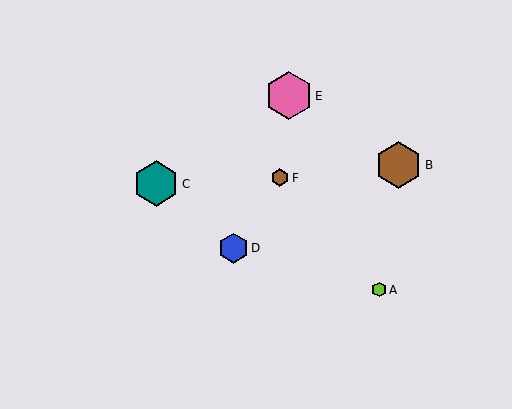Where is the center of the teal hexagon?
The center of the teal hexagon is at (156, 184).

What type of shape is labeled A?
Shape A is a lime hexagon.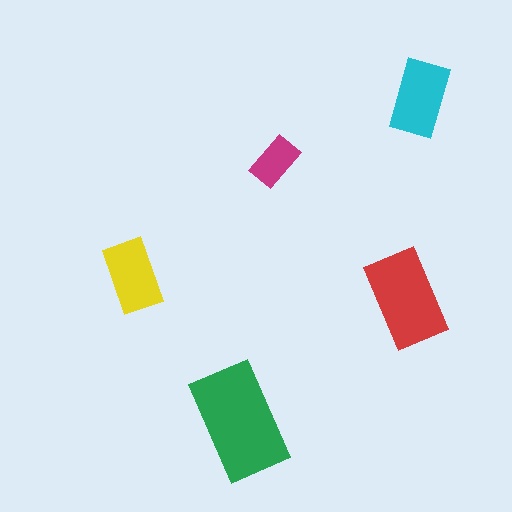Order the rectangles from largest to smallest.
the green one, the red one, the cyan one, the yellow one, the magenta one.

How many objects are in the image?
There are 5 objects in the image.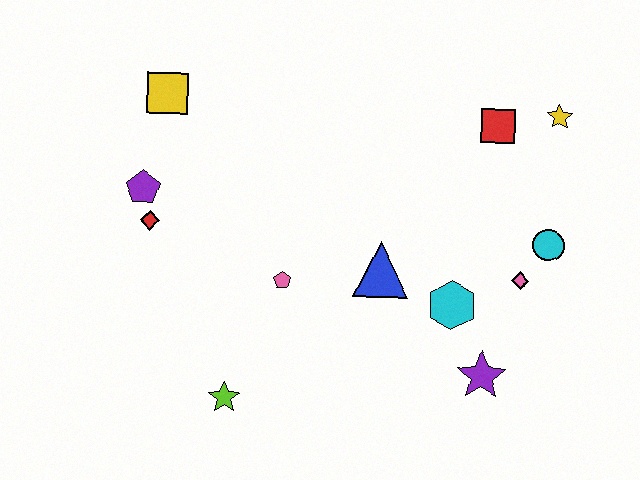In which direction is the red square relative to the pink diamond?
The red square is above the pink diamond.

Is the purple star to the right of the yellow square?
Yes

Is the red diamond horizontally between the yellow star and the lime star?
No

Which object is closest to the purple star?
The cyan hexagon is closest to the purple star.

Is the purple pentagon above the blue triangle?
Yes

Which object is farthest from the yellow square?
The purple star is farthest from the yellow square.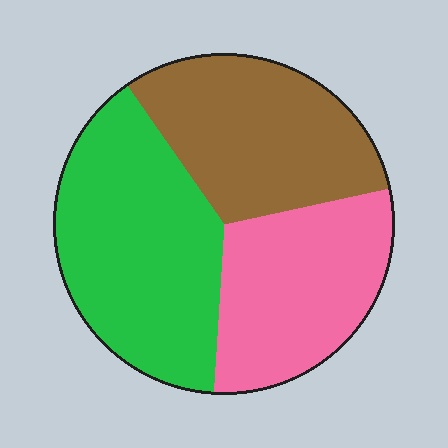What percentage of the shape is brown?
Brown covers roughly 30% of the shape.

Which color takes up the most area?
Green, at roughly 40%.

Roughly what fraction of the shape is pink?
Pink takes up between a quarter and a half of the shape.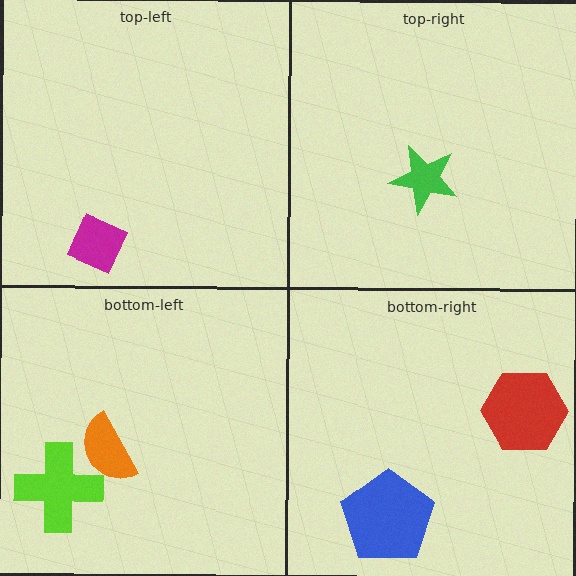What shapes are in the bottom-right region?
The red hexagon, the blue pentagon.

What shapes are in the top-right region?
The green star.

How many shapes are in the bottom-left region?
2.